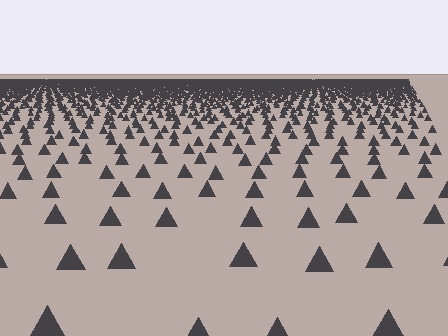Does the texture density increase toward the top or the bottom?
Density increases toward the top.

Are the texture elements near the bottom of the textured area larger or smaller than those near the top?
Larger. Near the bottom, elements are closer to the viewer and appear at a bigger on-screen size.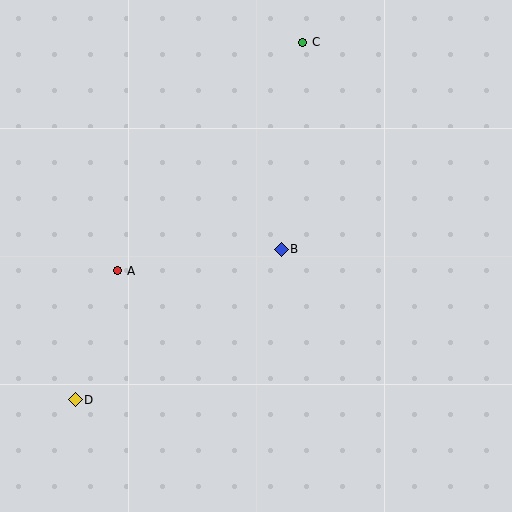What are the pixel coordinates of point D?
Point D is at (75, 400).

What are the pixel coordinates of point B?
Point B is at (281, 250).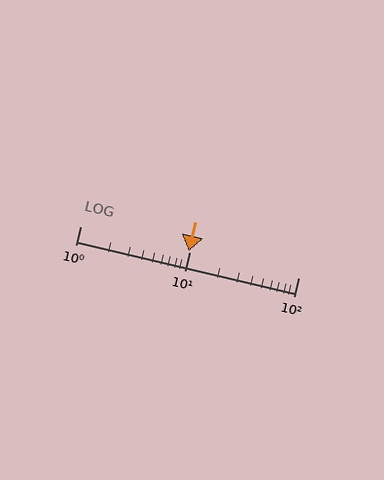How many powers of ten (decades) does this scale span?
The scale spans 2 decades, from 1 to 100.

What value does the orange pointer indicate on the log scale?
The pointer indicates approximately 9.8.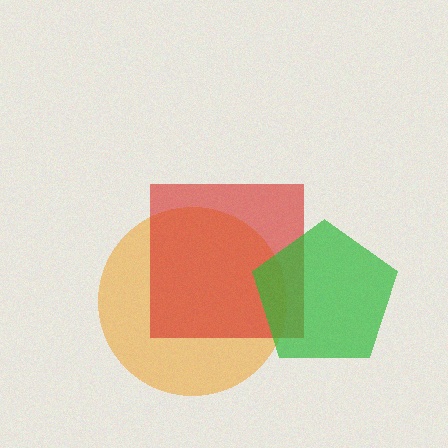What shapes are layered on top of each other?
The layered shapes are: an orange circle, a red square, a green pentagon.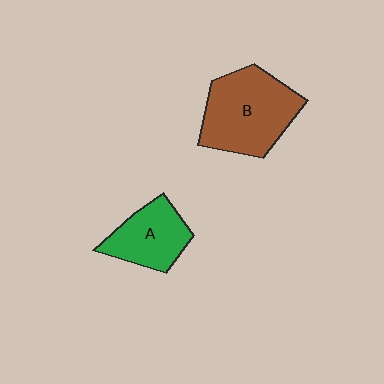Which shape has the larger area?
Shape B (brown).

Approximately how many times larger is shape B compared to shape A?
Approximately 1.6 times.